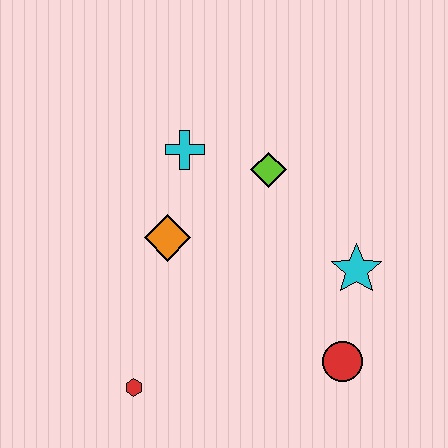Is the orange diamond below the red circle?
No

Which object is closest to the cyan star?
The red circle is closest to the cyan star.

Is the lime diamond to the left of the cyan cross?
No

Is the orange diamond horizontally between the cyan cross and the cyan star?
No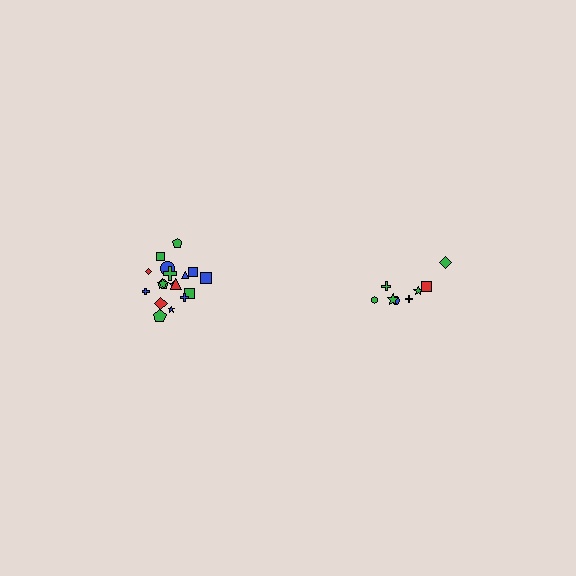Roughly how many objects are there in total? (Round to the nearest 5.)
Roughly 25 objects in total.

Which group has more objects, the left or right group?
The left group.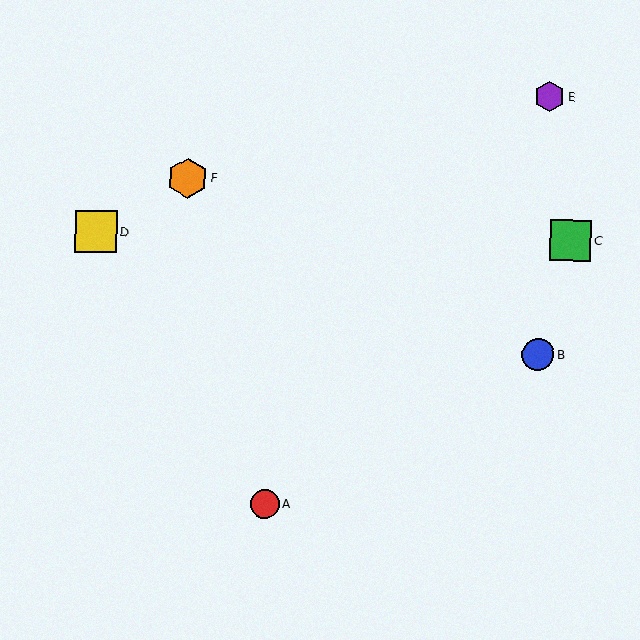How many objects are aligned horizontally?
2 objects (C, D) are aligned horizontally.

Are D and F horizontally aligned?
No, D is at y≈232 and F is at y≈178.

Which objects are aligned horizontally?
Objects C, D are aligned horizontally.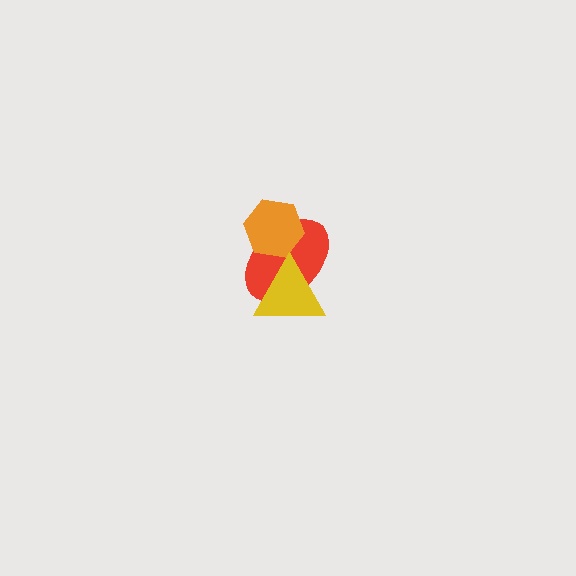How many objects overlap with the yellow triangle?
1 object overlaps with the yellow triangle.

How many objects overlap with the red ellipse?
2 objects overlap with the red ellipse.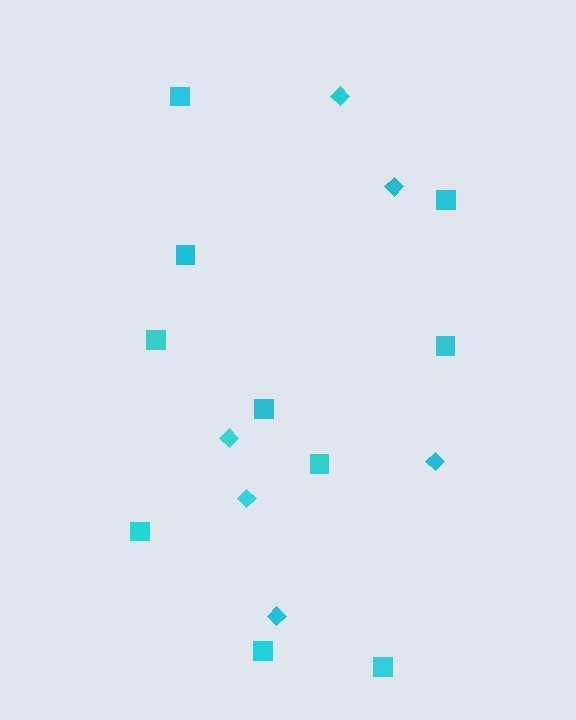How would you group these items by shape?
There are 2 groups: one group of squares (10) and one group of diamonds (6).